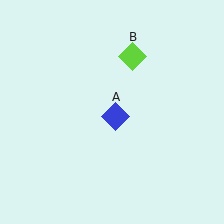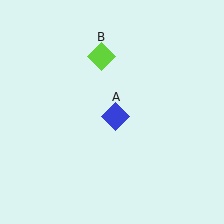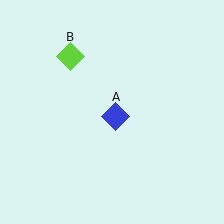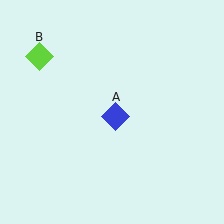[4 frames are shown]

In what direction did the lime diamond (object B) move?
The lime diamond (object B) moved left.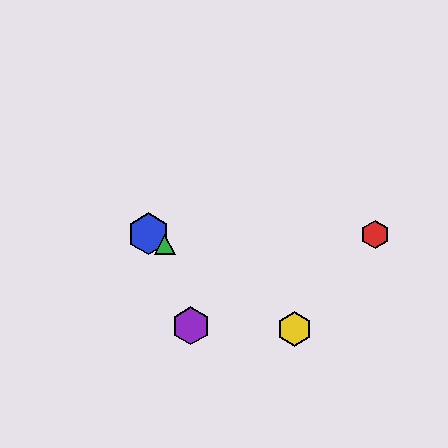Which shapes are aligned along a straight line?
The blue hexagon, the green triangle, the yellow hexagon are aligned along a straight line.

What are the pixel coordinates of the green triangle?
The green triangle is at (165, 244).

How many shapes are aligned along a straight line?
3 shapes (the blue hexagon, the green triangle, the yellow hexagon) are aligned along a straight line.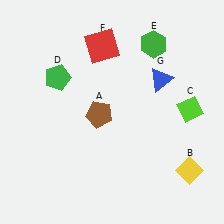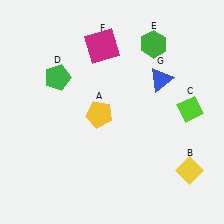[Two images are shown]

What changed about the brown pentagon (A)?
In Image 1, A is brown. In Image 2, it changed to yellow.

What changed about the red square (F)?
In Image 1, F is red. In Image 2, it changed to magenta.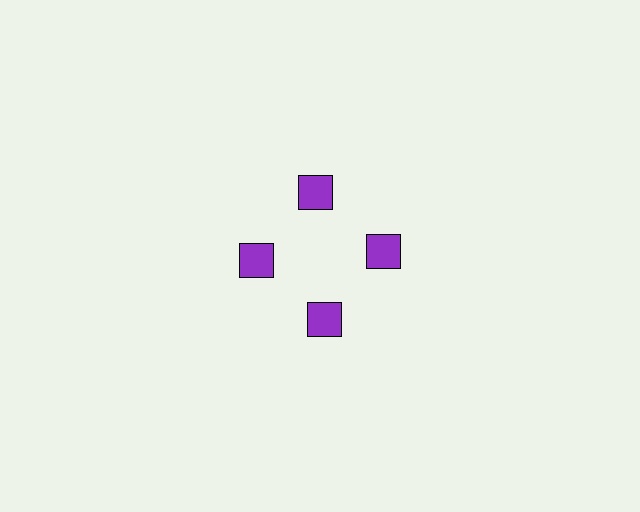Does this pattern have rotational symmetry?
Yes, this pattern has 4-fold rotational symmetry. It looks the same after rotating 90 degrees around the center.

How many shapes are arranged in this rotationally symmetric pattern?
There are 4 shapes, arranged in 4 groups of 1.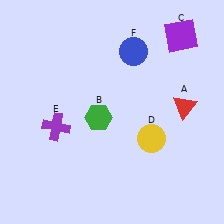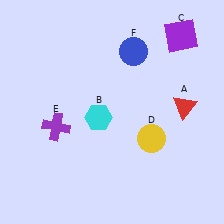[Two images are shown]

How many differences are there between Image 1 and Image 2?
There is 1 difference between the two images.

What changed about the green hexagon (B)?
In Image 1, B is green. In Image 2, it changed to cyan.